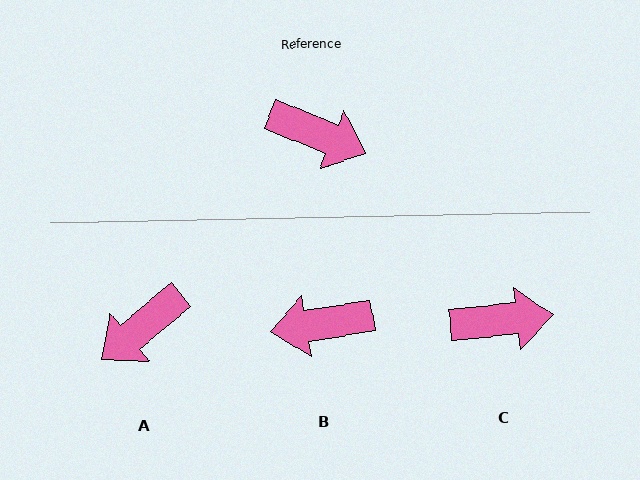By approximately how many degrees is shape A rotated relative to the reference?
Approximately 118 degrees clockwise.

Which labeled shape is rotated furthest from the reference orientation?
B, about 148 degrees away.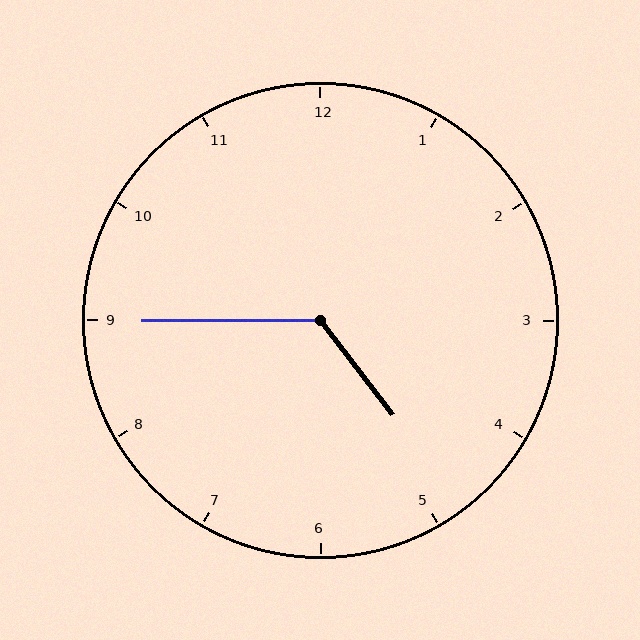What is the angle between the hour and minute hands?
Approximately 128 degrees.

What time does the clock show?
4:45.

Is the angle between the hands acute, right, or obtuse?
It is obtuse.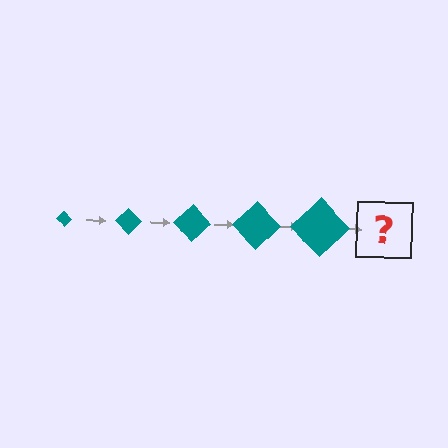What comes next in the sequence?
The next element should be a teal diamond, larger than the previous one.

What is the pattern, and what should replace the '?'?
The pattern is that the diamond gets progressively larger each step. The '?' should be a teal diamond, larger than the previous one.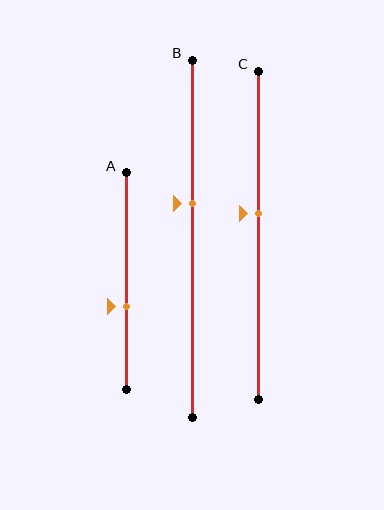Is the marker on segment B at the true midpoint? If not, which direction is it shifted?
No, the marker on segment B is shifted upward by about 10% of the segment length.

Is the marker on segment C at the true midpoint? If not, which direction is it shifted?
No, the marker on segment C is shifted upward by about 7% of the segment length.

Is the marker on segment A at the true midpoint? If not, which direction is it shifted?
No, the marker on segment A is shifted downward by about 11% of the segment length.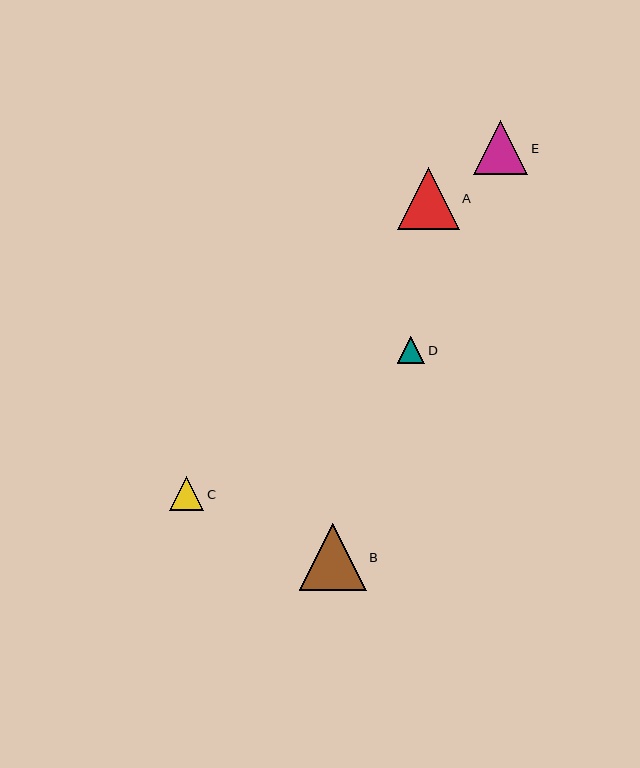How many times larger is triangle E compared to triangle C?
Triangle E is approximately 1.6 times the size of triangle C.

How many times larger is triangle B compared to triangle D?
Triangle B is approximately 2.4 times the size of triangle D.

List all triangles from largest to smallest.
From largest to smallest: B, A, E, C, D.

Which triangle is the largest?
Triangle B is the largest with a size of approximately 67 pixels.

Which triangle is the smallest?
Triangle D is the smallest with a size of approximately 28 pixels.